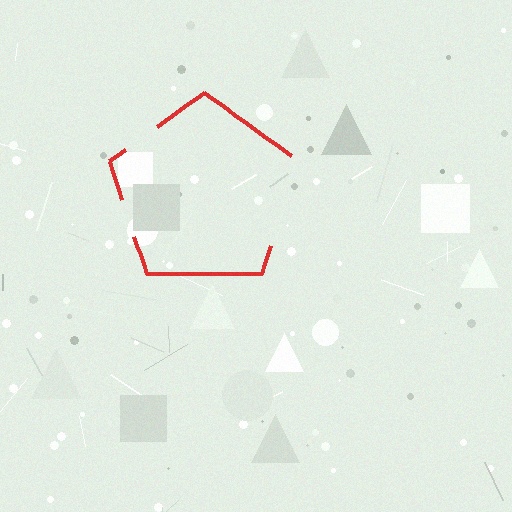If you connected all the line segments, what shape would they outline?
They would outline a pentagon.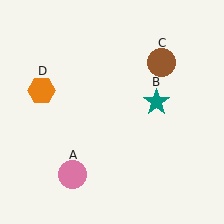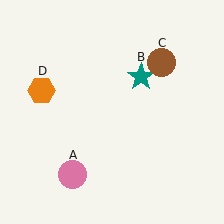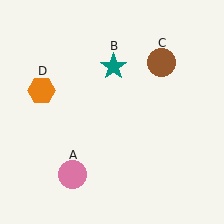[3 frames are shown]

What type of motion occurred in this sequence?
The teal star (object B) rotated counterclockwise around the center of the scene.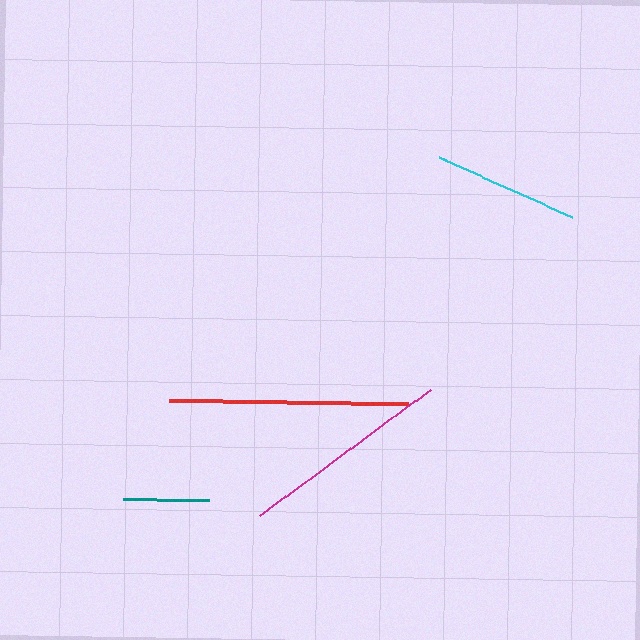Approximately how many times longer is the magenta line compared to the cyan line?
The magenta line is approximately 1.5 times the length of the cyan line.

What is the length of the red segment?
The red segment is approximately 239 pixels long.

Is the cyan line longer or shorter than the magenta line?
The magenta line is longer than the cyan line.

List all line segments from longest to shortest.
From longest to shortest: red, magenta, cyan, teal.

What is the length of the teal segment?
The teal segment is approximately 86 pixels long.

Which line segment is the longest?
The red line is the longest at approximately 239 pixels.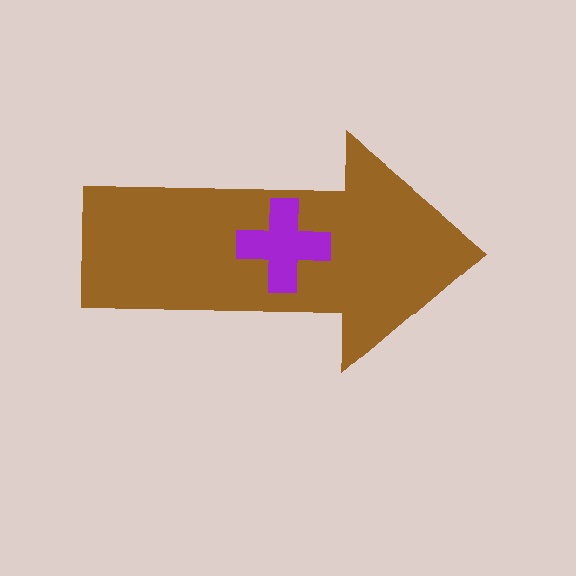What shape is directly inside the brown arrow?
The purple cross.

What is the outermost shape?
The brown arrow.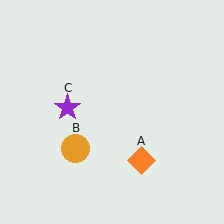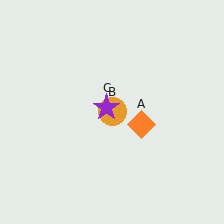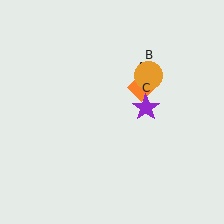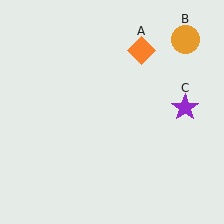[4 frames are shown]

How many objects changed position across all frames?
3 objects changed position: orange diamond (object A), orange circle (object B), purple star (object C).